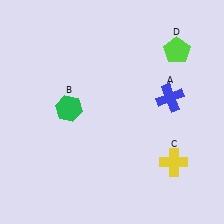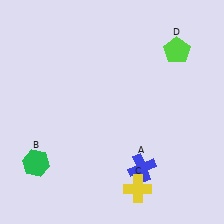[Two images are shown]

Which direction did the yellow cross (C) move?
The yellow cross (C) moved left.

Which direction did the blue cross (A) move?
The blue cross (A) moved down.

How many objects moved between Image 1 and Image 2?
3 objects moved between the two images.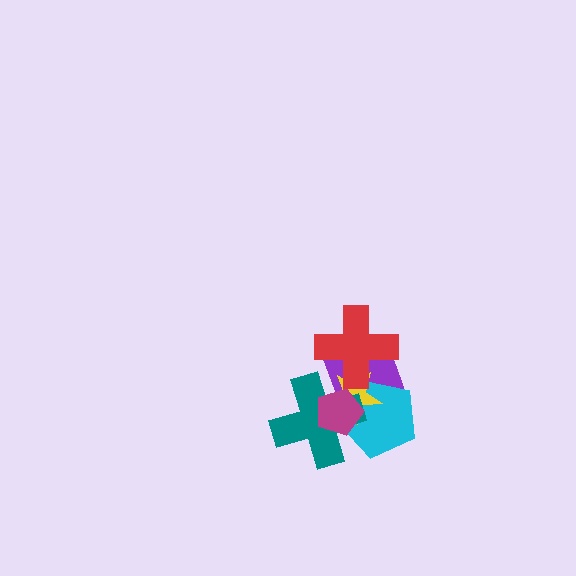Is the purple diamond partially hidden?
Yes, it is partially covered by another shape.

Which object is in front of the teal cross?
The magenta pentagon is in front of the teal cross.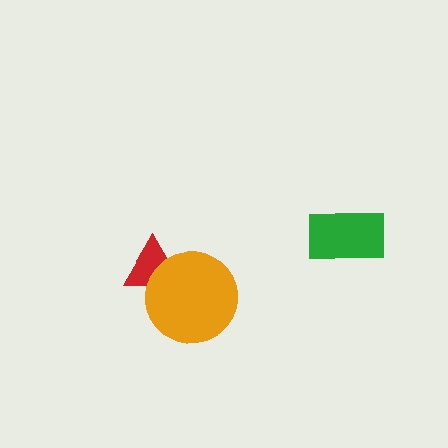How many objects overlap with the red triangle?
1 object overlaps with the red triangle.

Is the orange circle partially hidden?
No, no other shape covers it.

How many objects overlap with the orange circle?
1 object overlaps with the orange circle.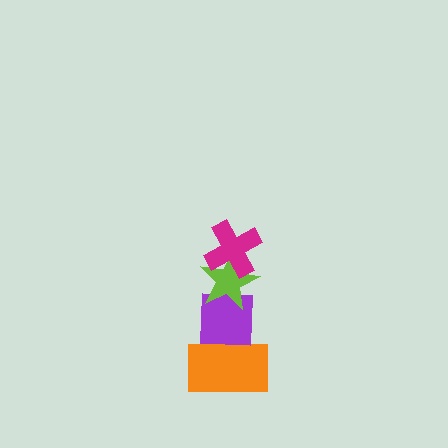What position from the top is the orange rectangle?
The orange rectangle is 4th from the top.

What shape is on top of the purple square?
The lime star is on top of the purple square.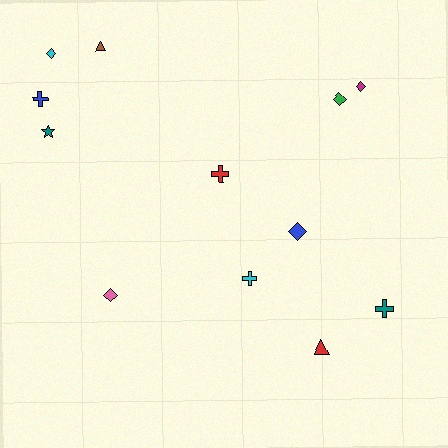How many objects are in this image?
There are 12 objects.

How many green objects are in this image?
There is 1 green object.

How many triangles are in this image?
There are 2 triangles.